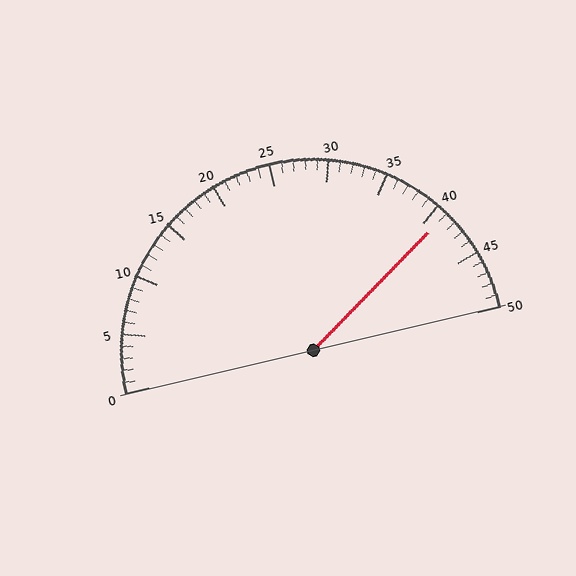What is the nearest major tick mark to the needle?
The nearest major tick mark is 40.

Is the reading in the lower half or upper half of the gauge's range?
The reading is in the upper half of the range (0 to 50).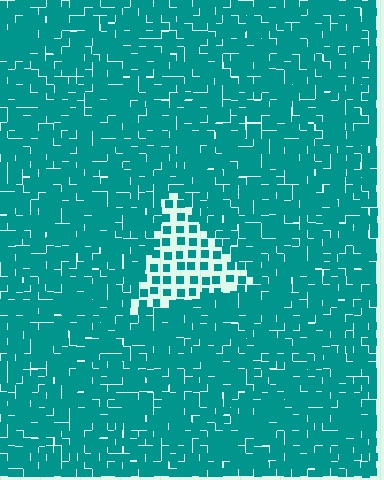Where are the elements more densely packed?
The elements are more densely packed outside the triangle boundary.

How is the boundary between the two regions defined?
The boundary is defined by a change in element density (approximately 2.6x ratio). All elements are the same color, size, and shape.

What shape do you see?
I see a triangle.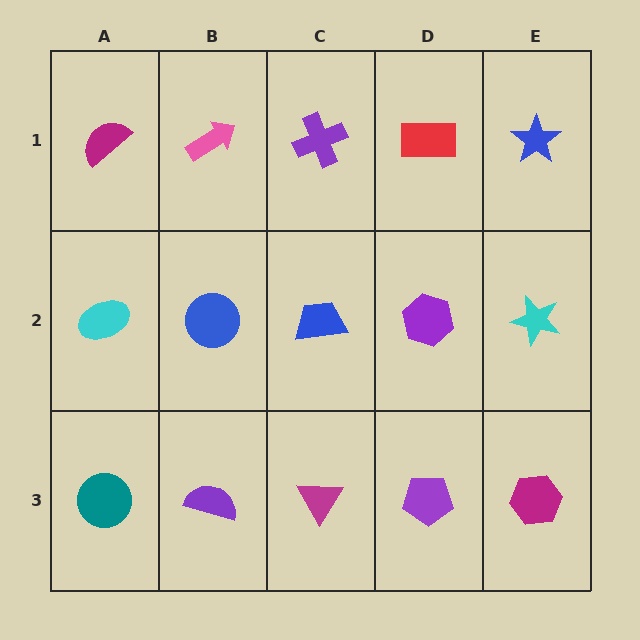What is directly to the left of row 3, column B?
A teal circle.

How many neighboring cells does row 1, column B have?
3.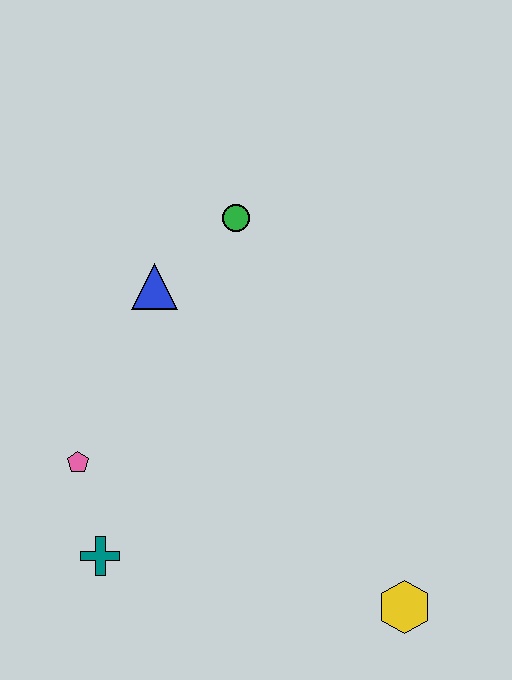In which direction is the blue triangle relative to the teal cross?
The blue triangle is above the teal cross.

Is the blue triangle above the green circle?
No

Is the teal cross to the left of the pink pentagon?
No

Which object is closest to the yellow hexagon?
The teal cross is closest to the yellow hexagon.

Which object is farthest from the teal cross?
The green circle is farthest from the teal cross.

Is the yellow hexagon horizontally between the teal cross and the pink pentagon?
No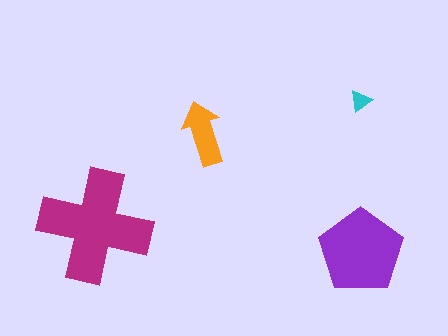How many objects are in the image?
There are 4 objects in the image.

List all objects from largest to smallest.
The magenta cross, the purple pentagon, the orange arrow, the cyan triangle.